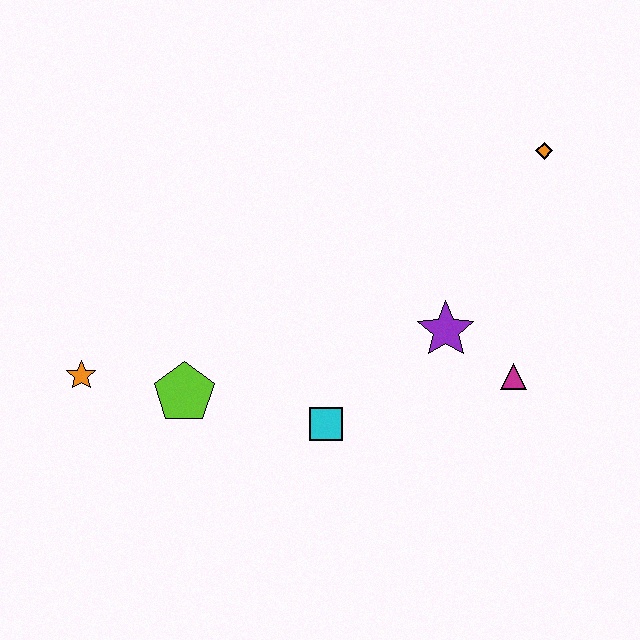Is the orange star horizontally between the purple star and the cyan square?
No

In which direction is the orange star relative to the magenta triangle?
The orange star is to the left of the magenta triangle.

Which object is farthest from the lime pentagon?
The orange diamond is farthest from the lime pentagon.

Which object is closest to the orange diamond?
The purple star is closest to the orange diamond.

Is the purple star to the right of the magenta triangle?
No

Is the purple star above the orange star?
Yes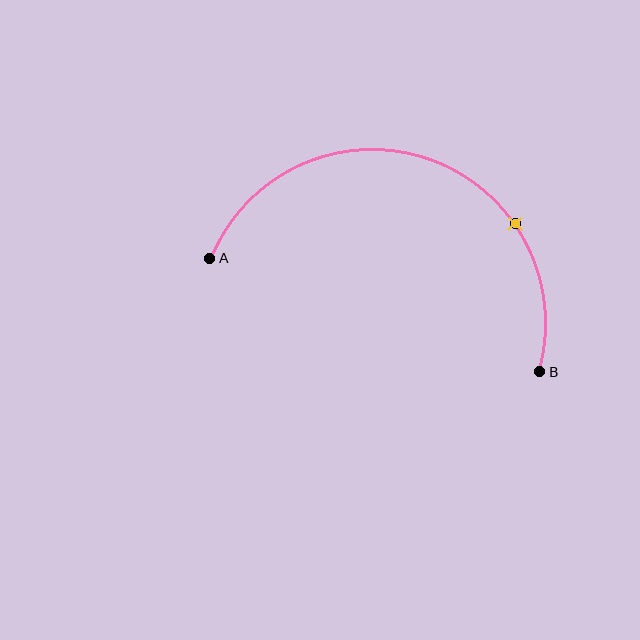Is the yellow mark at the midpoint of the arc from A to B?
No. The yellow mark lies on the arc but is closer to endpoint B. The arc midpoint would be at the point on the curve equidistant along the arc from both A and B.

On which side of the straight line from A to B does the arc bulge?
The arc bulges above the straight line connecting A and B.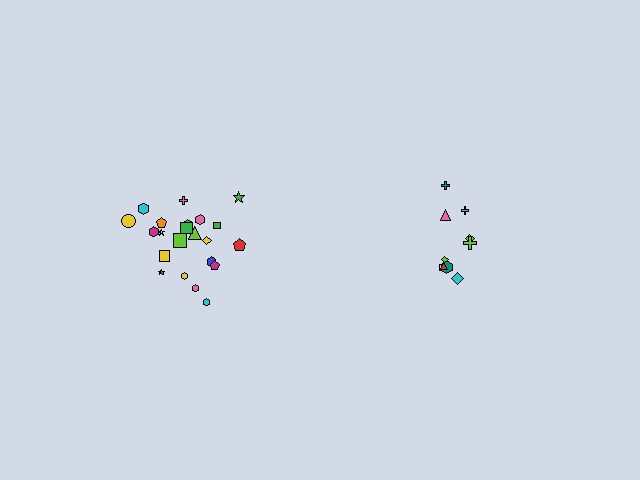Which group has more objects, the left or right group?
The left group.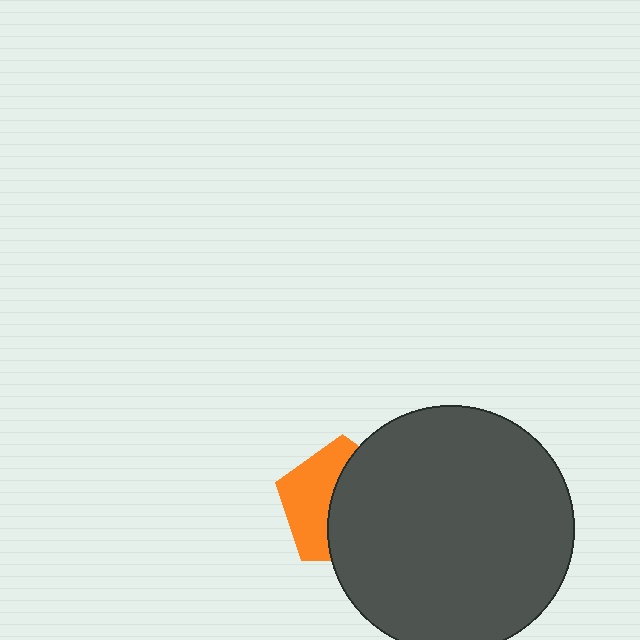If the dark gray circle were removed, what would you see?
You would see the complete orange pentagon.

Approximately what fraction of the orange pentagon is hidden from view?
Roughly 57% of the orange pentagon is hidden behind the dark gray circle.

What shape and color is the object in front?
The object in front is a dark gray circle.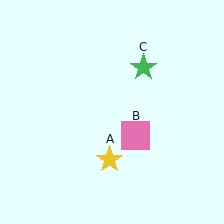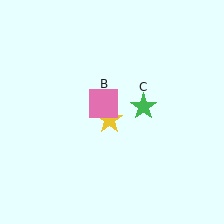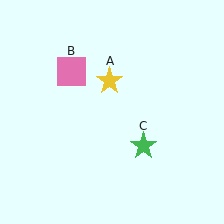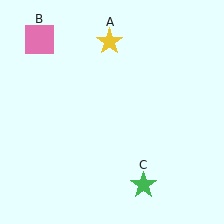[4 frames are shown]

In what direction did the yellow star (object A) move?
The yellow star (object A) moved up.